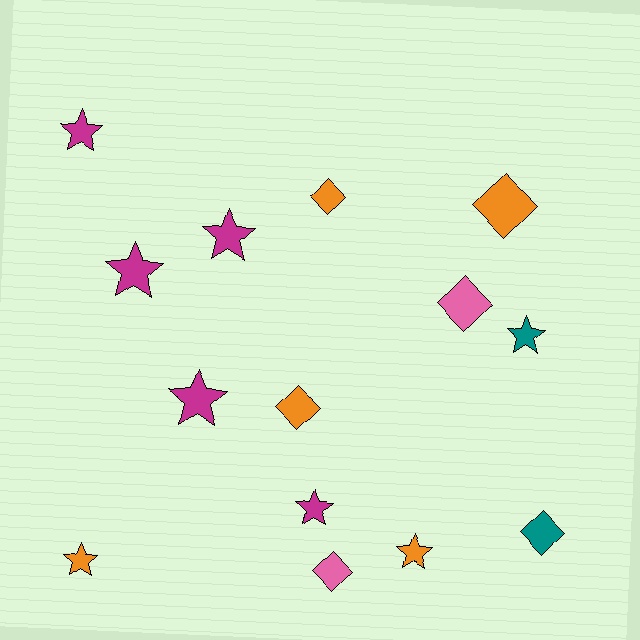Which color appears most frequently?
Magenta, with 5 objects.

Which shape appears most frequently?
Star, with 8 objects.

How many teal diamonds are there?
There is 1 teal diamond.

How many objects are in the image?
There are 14 objects.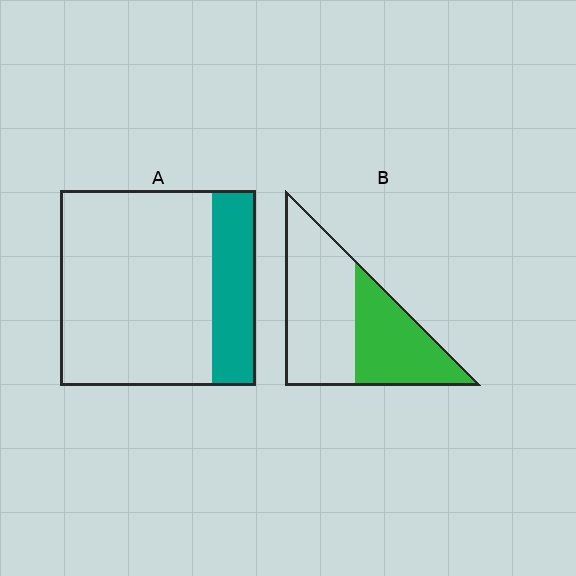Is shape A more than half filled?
No.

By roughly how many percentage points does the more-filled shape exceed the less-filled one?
By roughly 20 percentage points (B over A).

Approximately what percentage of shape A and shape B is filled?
A is approximately 20% and B is approximately 40%.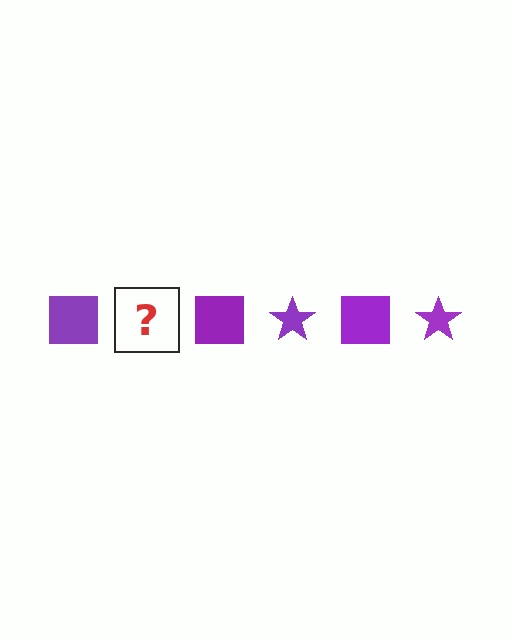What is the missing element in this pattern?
The missing element is a purple star.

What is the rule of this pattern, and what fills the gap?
The rule is that the pattern cycles through square, star shapes in purple. The gap should be filled with a purple star.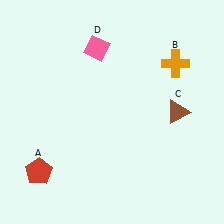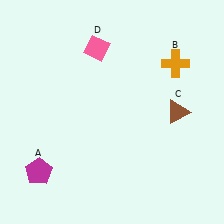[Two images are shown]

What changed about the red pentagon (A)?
In Image 1, A is red. In Image 2, it changed to magenta.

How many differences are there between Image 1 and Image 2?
There is 1 difference between the two images.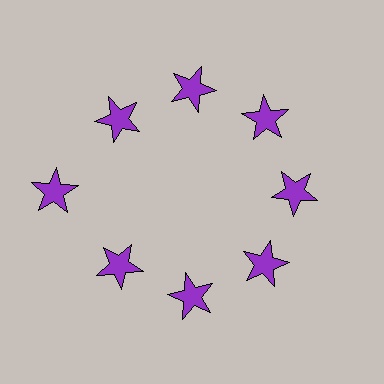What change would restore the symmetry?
The symmetry would be restored by moving it inward, back onto the ring so that all 8 stars sit at equal angles and equal distance from the center.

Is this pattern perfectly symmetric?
No. The 8 purple stars are arranged in a ring, but one element near the 9 o'clock position is pushed outward from the center, breaking the 8-fold rotational symmetry.